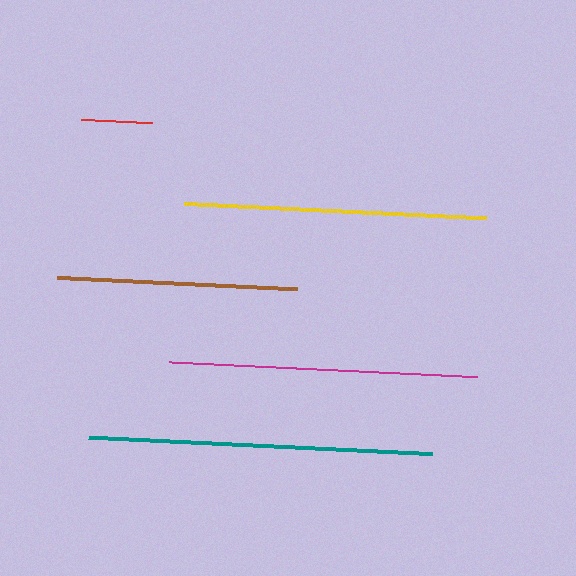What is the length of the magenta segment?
The magenta segment is approximately 308 pixels long.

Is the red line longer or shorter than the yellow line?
The yellow line is longer than the red line.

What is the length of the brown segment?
The brown segment is approximately 240 pixels long.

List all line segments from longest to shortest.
From longest to shortest: teal, magenta, yellow, brown, red.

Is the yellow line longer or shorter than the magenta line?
The magenta line is longer than the yellow line.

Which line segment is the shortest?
The red line is the shortest at approximately 71 pixels.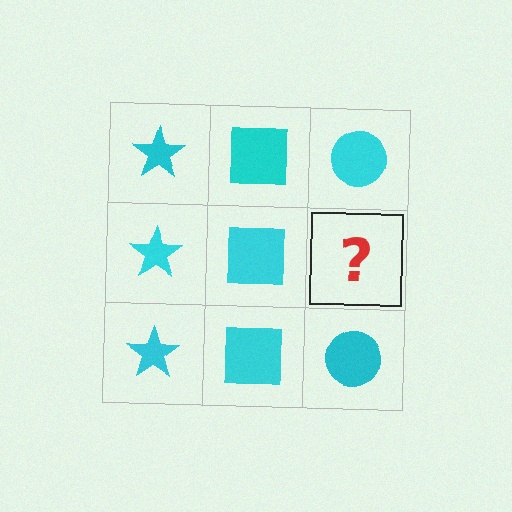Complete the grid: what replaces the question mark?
The question mark should be replaced with a cyan circle.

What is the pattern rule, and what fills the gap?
The rule is that each column has a consistent shape. The gap should be filled with a cyan circle.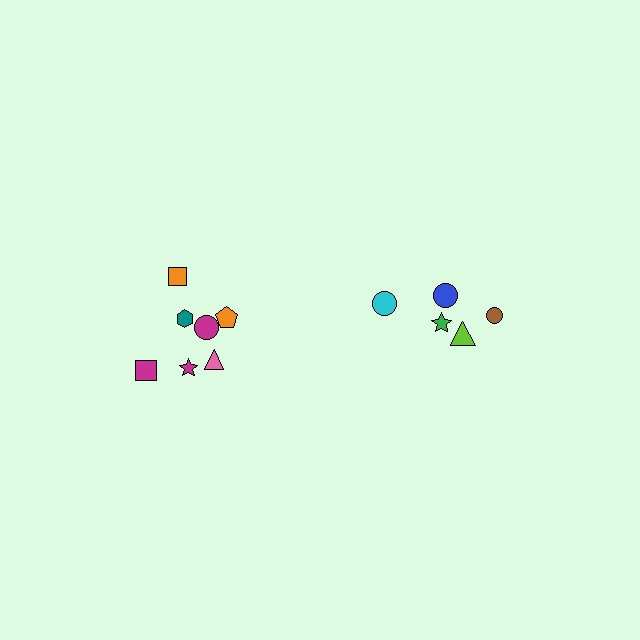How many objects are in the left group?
There are 7 objects.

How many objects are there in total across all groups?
There are 12 objects.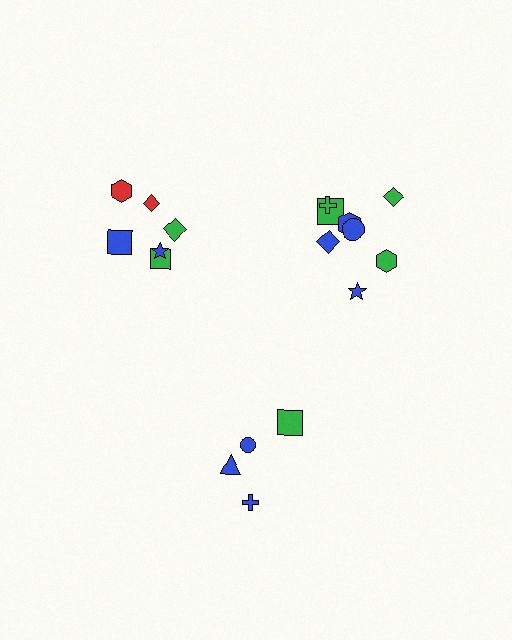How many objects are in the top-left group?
There are 6 objects.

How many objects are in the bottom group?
There are 4 objects.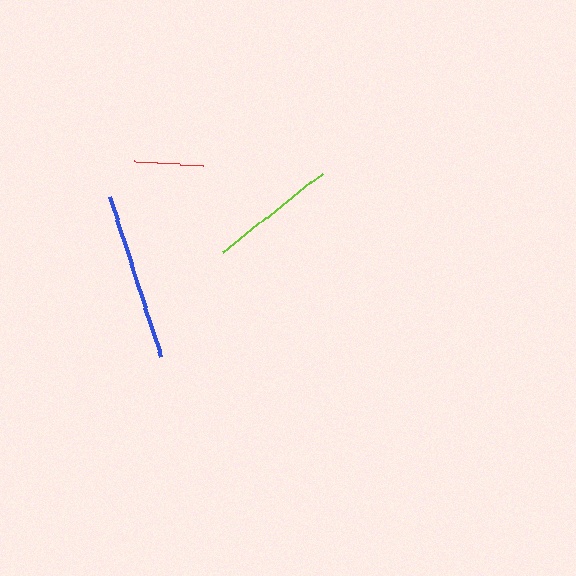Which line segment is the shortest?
The red line is the shortest at approximately 69 pixels.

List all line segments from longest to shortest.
From longest to shortest: blue, lime, red.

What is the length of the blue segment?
The blue segment is approximately 168 pixels long.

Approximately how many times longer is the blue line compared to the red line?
The blue line is approximately 2.4 times the length of the red line.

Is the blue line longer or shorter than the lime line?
The blue line is longer than the lime line.